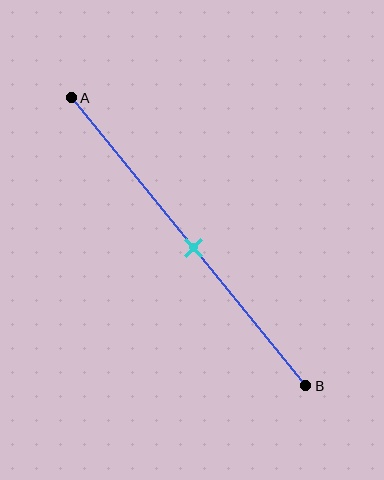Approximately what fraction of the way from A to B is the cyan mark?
The cyan mark is approximately 50% of the way from A to B.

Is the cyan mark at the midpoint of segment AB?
Yes, the mark is approximately at the midpoint.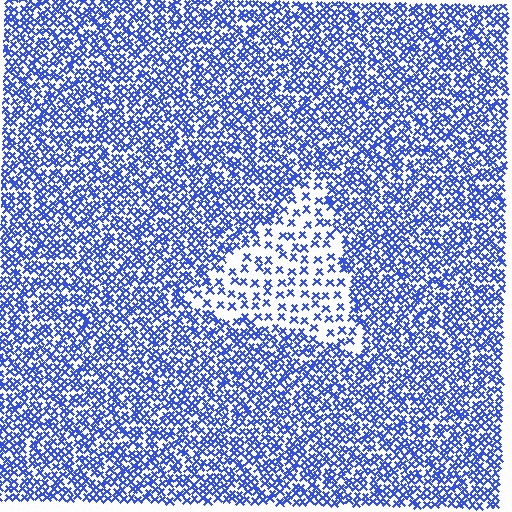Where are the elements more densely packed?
The elements are more densely packed outside the triangle boundary.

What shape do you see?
I see a triangle.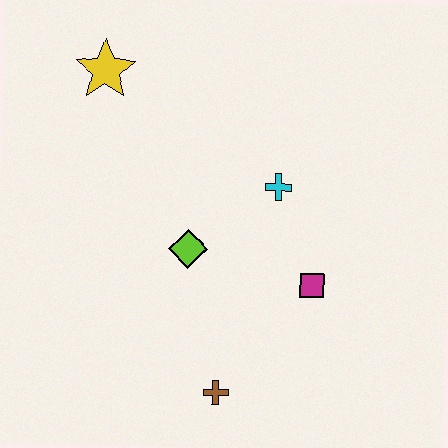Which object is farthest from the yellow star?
The brown cross is farthest from the yellow star.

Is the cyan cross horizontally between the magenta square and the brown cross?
Yes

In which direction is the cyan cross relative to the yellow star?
The cyan cross is to the right of the yellow star.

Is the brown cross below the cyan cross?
Yes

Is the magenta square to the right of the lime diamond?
Yes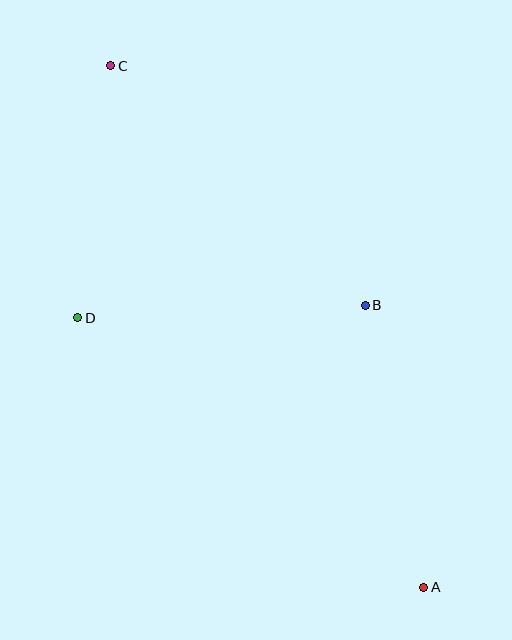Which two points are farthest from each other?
Points A and C are farthest from each other.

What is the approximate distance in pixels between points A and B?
The distance between A and B is approximately 288 pixels.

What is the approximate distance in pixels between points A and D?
The distance between A and D is approximately 438 pixels.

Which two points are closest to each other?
Points C and D are closest to each other.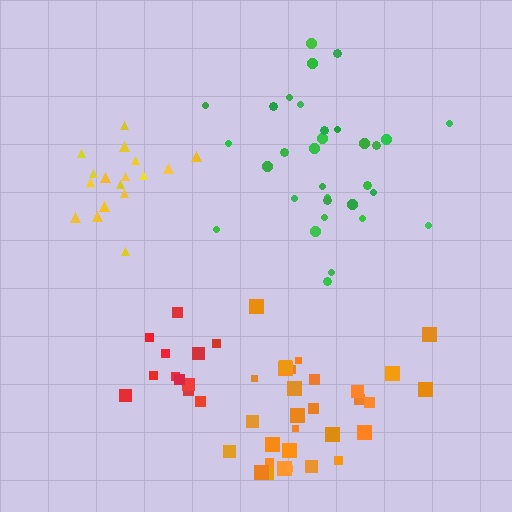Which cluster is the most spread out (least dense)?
Orange.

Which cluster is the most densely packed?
Yellow.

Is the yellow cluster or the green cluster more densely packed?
Yellow.